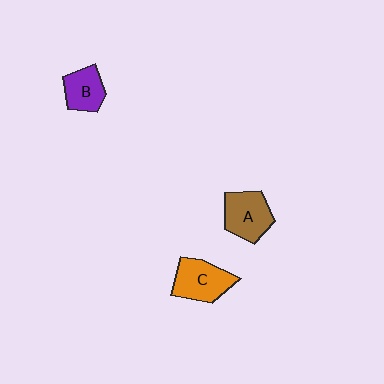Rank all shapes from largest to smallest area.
From largest to smallest: C (orange), A (brown), B (purple).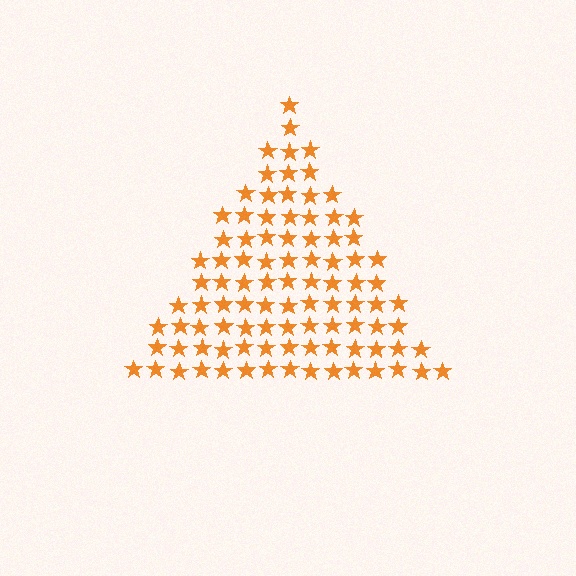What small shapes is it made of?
It is made of small stars.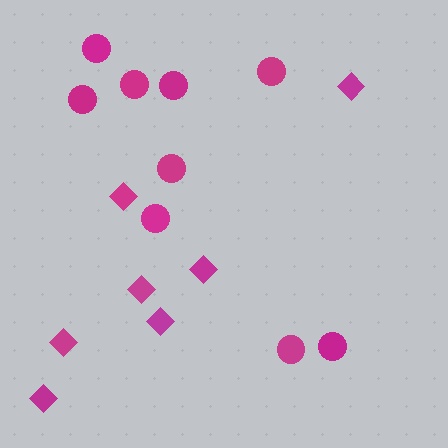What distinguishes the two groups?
There are 2 groups: one group of diamonds (7) and one group of circles (9).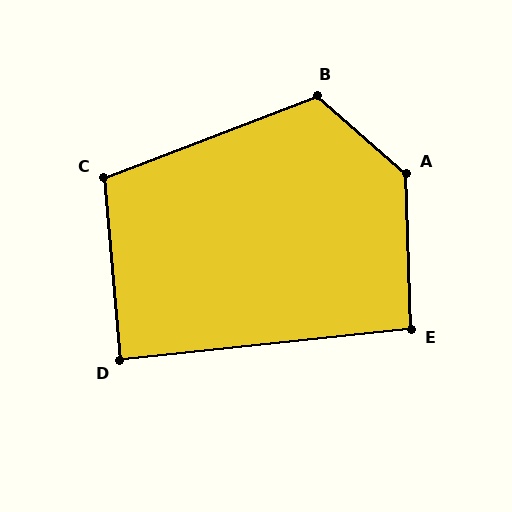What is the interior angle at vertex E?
Approximately 94 degrees (approximately right).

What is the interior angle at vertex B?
Approximately 118 degrees (obtuse).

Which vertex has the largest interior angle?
A, at approximately 133 degrees.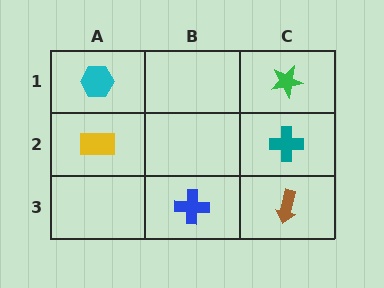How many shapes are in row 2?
2 shapes.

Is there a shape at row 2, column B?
No, that cell is empty.